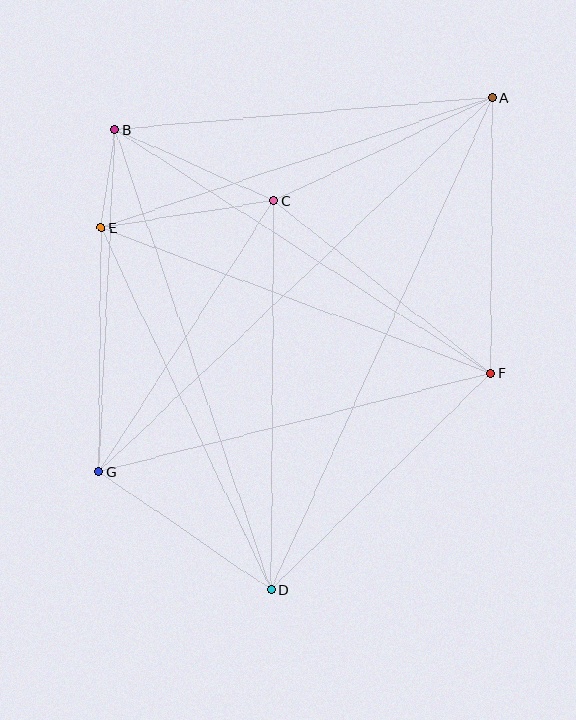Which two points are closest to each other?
Points B and E are closest to each other.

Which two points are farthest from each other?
Points A and G are farthest from each other.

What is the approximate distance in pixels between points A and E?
The distance between A and E is approximately 412 pixels.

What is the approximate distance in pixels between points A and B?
The distance between A and B is approximately 379 pixels.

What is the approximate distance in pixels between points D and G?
The distance between D and G is approximately 208 pixels.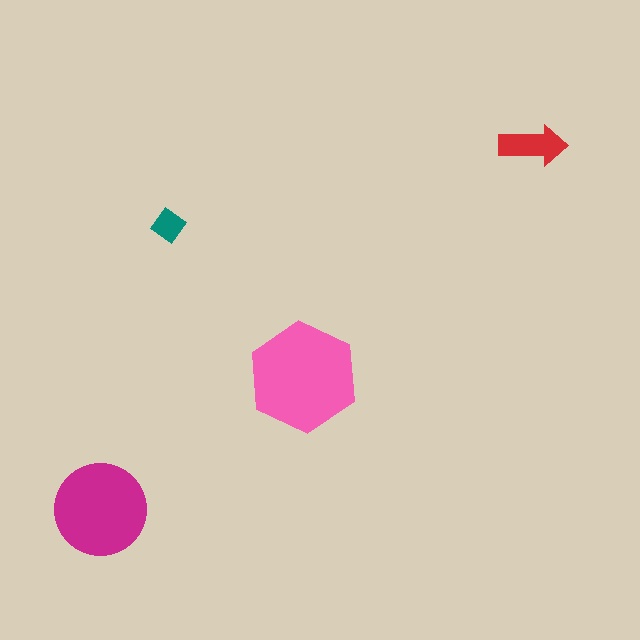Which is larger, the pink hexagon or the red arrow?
The pink hexagon.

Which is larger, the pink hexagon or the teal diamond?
The pink hexagon.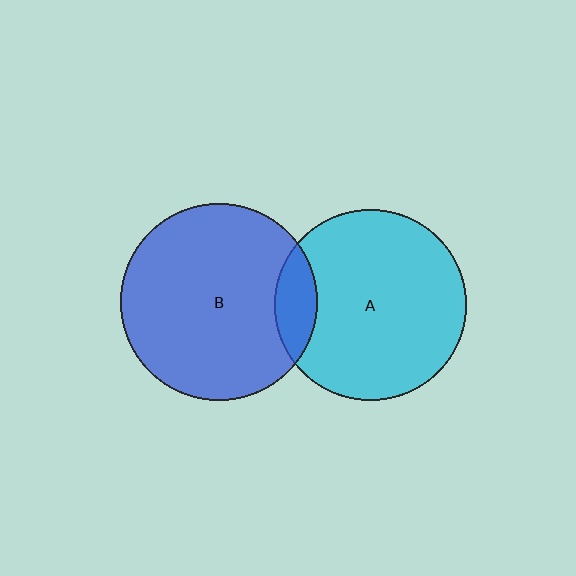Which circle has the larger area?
Circle B (blue).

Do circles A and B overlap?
Yes.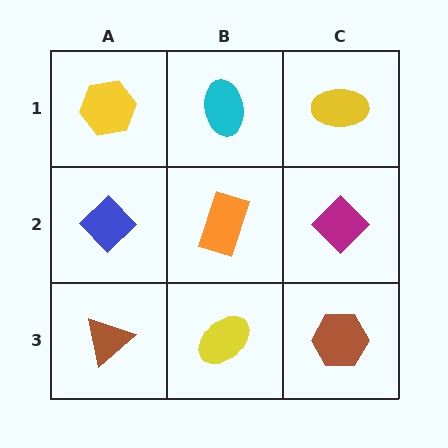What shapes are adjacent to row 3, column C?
A magenta diamond (row 2, column C), a yellow ellipse (row 3, column B).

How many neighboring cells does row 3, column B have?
3.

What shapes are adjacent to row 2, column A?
A yellow hexagon (row 1, column A), a brown triangle (row 3, column A), an orange rectangle (row 2, column B).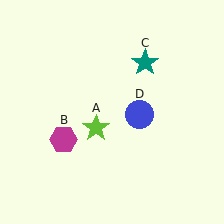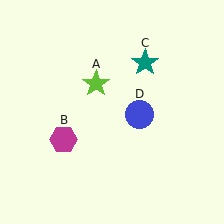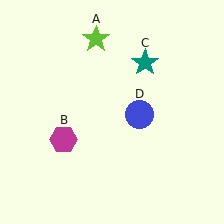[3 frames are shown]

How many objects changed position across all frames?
1 object changed position: lime star (object A).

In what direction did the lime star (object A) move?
The lime star (object A) moved up.